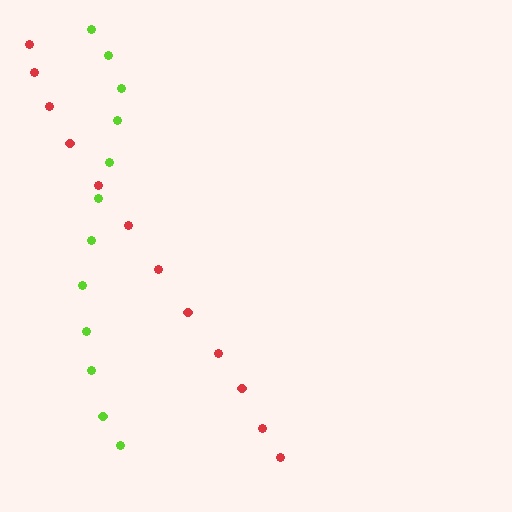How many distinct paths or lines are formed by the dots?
There are 2 distinct paths.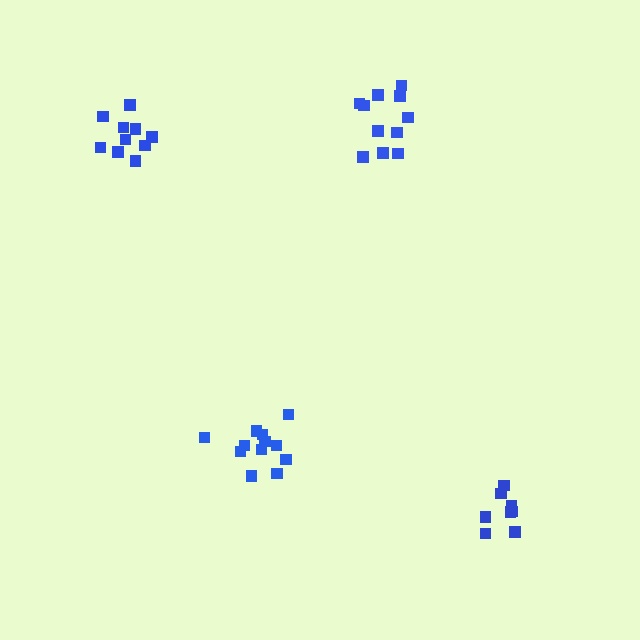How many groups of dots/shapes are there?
There are 4 groups.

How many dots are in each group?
Group 1: 12 dots, Group 2: 10 dots, Group 3: 11 dots, Group 4: 8 dots (41 total).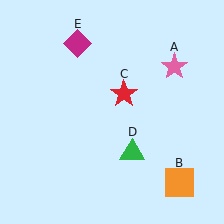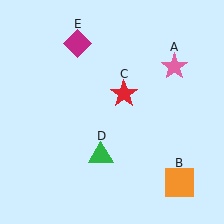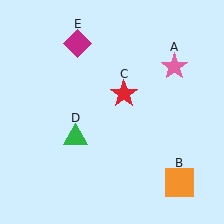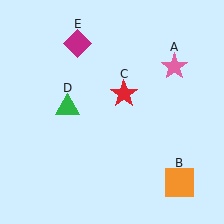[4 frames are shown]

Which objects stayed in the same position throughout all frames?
Pink star (object A) and orange square (object B) and red star (object C) and magenta diamond (object E) remained stationary.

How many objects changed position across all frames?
1 object changed position: green triangle (object D).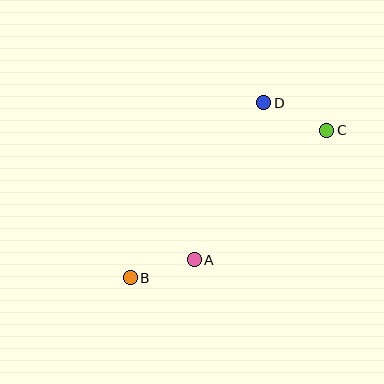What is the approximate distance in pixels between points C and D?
The distance between C and D is approximately 69 pixels.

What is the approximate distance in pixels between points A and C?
The distance between A and C is approximately 185 pixels.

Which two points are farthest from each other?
Points B and C are farthest from each other.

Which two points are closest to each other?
Points A and B are closest to each other.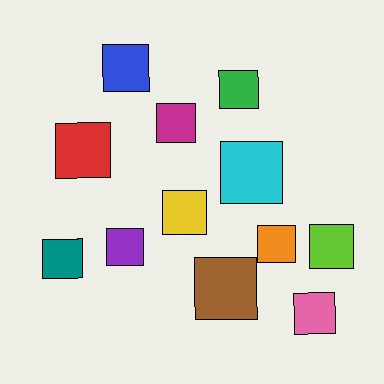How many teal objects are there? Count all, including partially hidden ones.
There is 1 teal object.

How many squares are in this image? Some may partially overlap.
There are 12 squares.